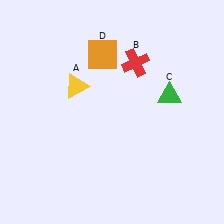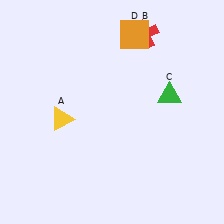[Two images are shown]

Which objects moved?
The objects that moved are: the yellow triangle (A), the red cross (B), the orange square (D).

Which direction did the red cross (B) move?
The red cross (B) moved up.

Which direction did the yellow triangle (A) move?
The yellow triangle (A) moved down.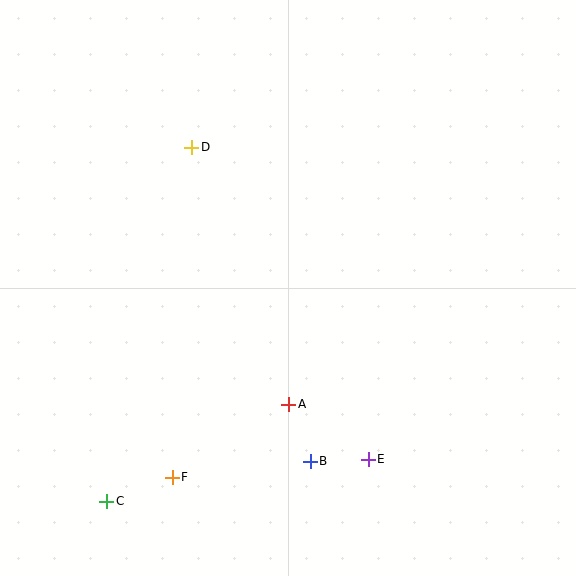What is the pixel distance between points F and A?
The distance between F and A is 138 pixels.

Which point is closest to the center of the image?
Point A at (289, 404) is closest to the center.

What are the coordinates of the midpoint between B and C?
The midpoint between B and C is at (208, 481).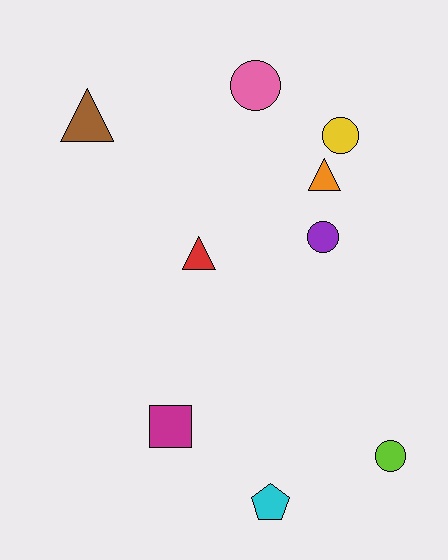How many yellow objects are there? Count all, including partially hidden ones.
There is 1 yellow object.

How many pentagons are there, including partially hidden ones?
There is 1 pentagon.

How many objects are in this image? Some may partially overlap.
There are 9 objects.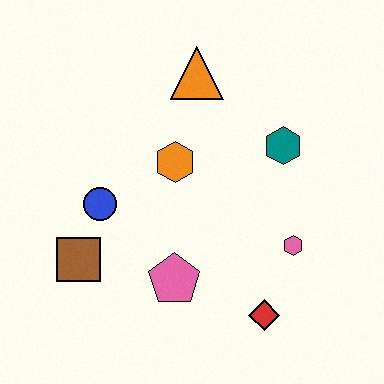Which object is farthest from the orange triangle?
The red diamond is farthest from the orange triangle.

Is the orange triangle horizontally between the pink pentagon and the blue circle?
No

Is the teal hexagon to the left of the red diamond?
No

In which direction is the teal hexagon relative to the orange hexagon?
The teal hexagon is to the right of the orange hexagon.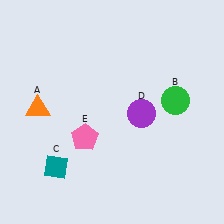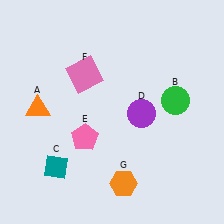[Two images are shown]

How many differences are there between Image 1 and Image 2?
There are 2 differences between the two images.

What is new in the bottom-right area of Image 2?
An orange hexagon (G) was added in the bottom-right area of Image 2.